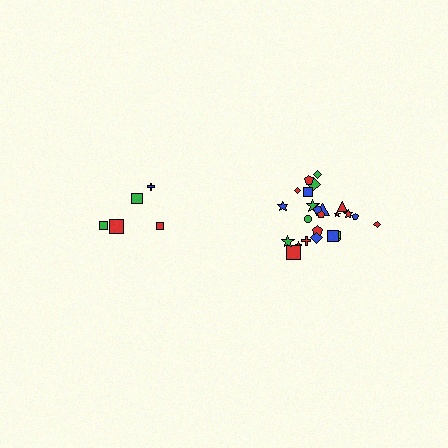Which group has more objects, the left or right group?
The right group.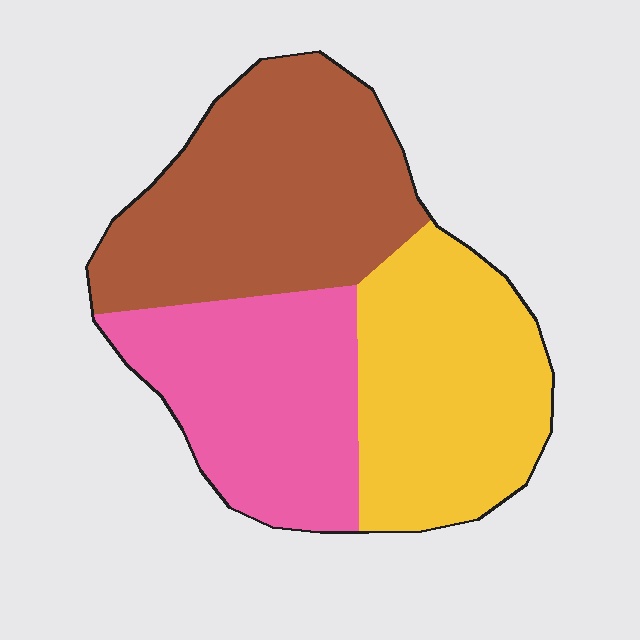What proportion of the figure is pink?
Pink takes up about one third (1/3) of the figure.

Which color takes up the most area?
Brown, at roughly 40%.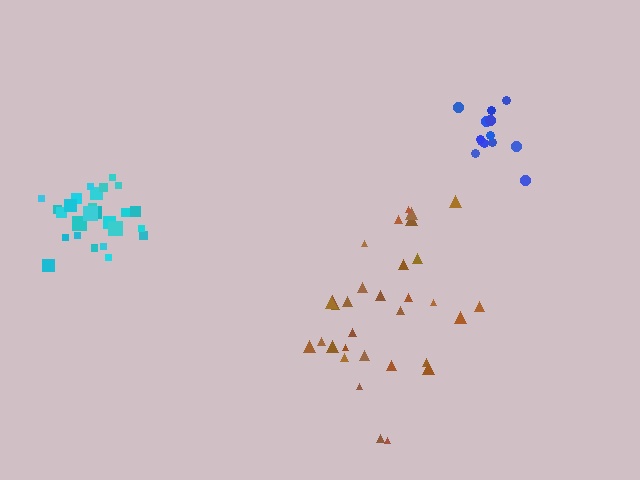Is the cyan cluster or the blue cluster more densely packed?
Cyan.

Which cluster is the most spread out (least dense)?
Brown.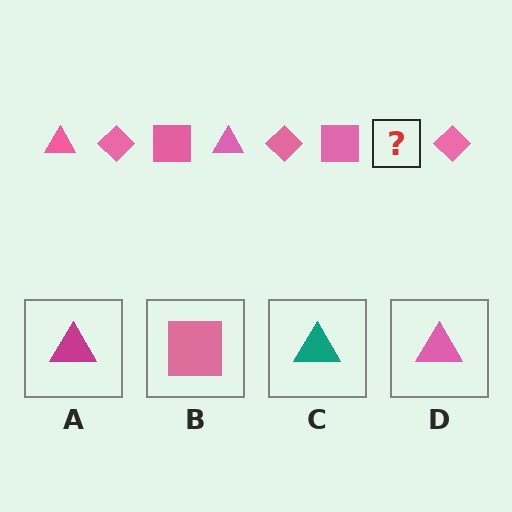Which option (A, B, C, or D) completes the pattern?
D.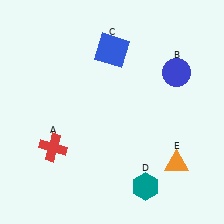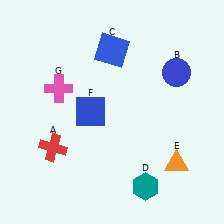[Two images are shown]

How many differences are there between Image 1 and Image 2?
There are 2 differences between the two images.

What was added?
A blue square (F), a pink cross (G) were added in Image 2.